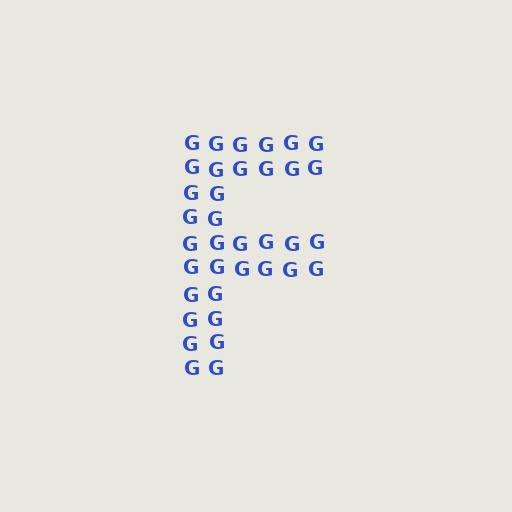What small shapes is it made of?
It is made of small letter G's.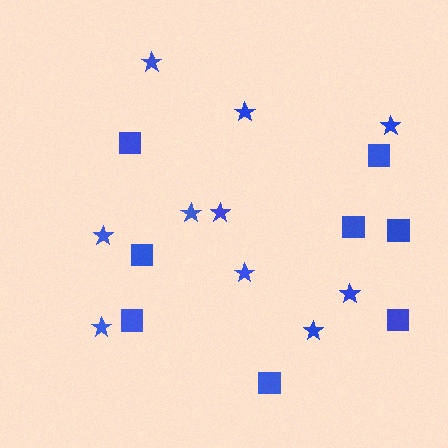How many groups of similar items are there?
There are 2 groups: one group of squares (8) and one group of stars (10).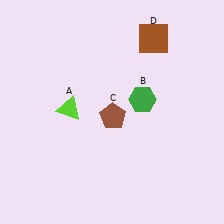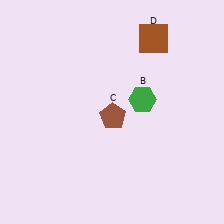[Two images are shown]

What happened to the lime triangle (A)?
The lime triangle (A) was removed in Image 2. It was in the top-left area of Image 1.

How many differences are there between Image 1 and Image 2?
There is 1 difference between the two images.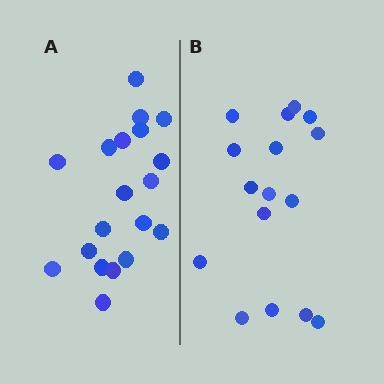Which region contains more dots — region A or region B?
Region A (the left region) has more dots.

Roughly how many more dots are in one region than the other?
Region A has just a few more — roughly 2 or 3 more dots than region B.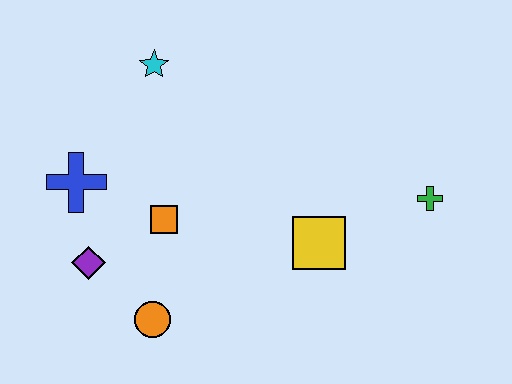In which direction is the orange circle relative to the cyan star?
The orange circle is below the cyan star.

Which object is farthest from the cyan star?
The green cross is farthest from the cyan star.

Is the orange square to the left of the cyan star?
No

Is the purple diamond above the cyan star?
No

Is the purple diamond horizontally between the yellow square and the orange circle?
No